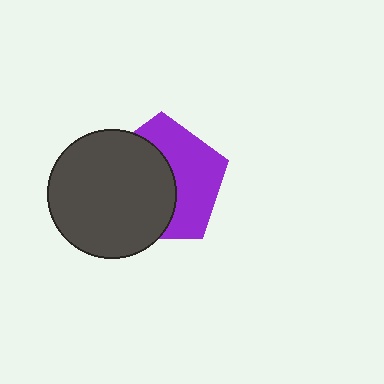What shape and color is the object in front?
The object in front is a dark gray circle.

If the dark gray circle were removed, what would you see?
You would see the complete purple pentagon.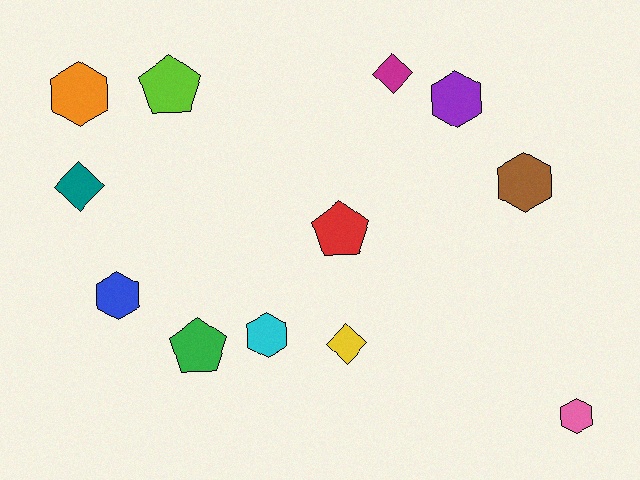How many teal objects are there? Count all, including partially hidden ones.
There is 1 teal object.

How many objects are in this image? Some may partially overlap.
There are 12 objects.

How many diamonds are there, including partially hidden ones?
There are 3 diamonds.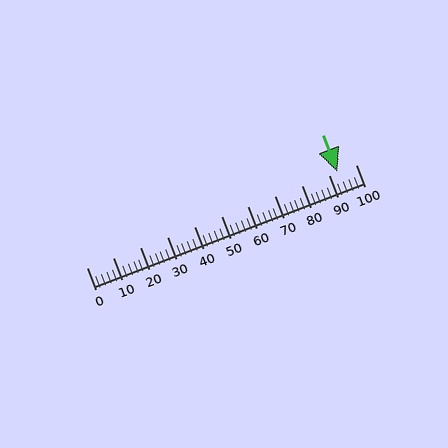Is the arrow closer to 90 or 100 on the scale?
The arrow is closer to 90.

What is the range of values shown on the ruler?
The ruler shows values from 0 to 100.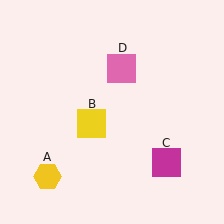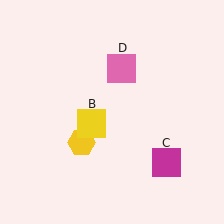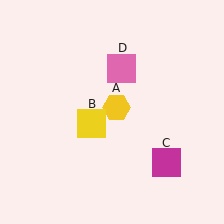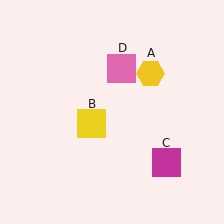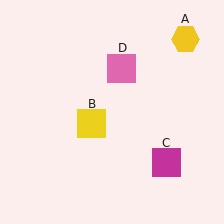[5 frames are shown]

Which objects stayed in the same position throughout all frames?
Yellow square (object B) and magenta square (object C) and pink square (object D) remained stationary.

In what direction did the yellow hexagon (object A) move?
The yellow hexagon (object A) moved up and to the right.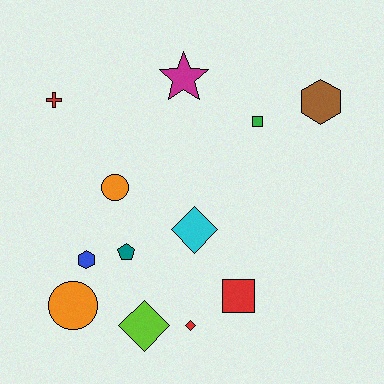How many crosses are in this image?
There is 1 cross.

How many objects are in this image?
There are 12 objects.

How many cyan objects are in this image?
There is 1 cyan object.